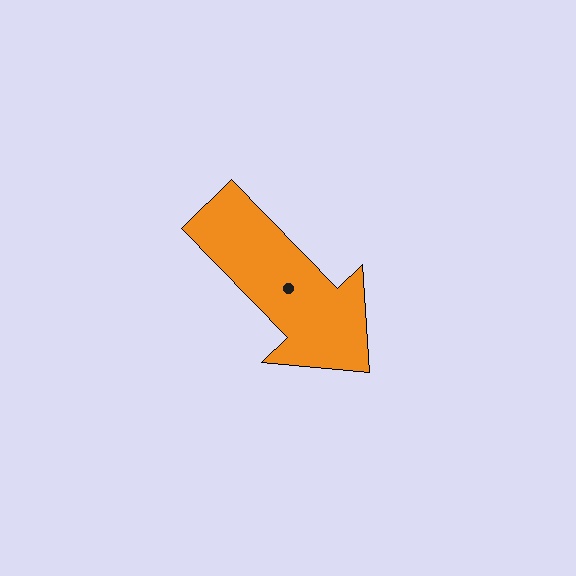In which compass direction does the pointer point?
Southeast.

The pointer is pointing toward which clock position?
Roughly 5 o'clock.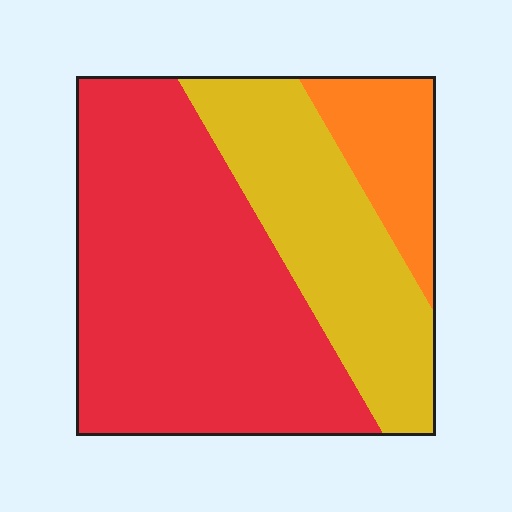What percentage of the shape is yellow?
Yellow takes up about one third (1/3) of the shape.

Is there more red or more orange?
Red.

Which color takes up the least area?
Orange, at roughly 15%.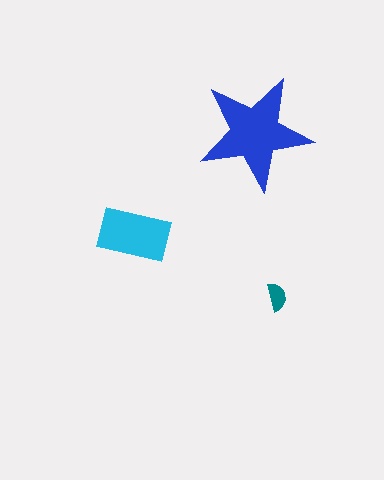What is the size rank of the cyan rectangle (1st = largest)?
2nd.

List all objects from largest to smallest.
The blue star, the cyan rectangle, the teal semicircle.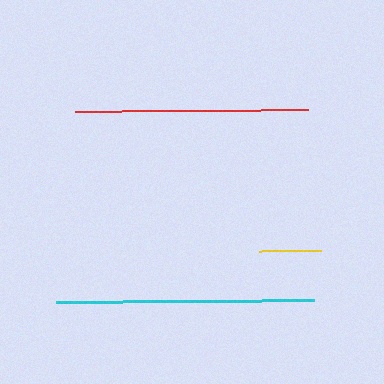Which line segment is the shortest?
The yellow line is the shortest at approximately 61 pixels.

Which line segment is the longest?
The cyan line is the longest at approximately 258 pixels.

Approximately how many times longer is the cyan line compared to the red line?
The cyan line is approximately 1.1 times the length of the red line.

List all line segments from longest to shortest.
From longest to shortest: cyan, red, yellow.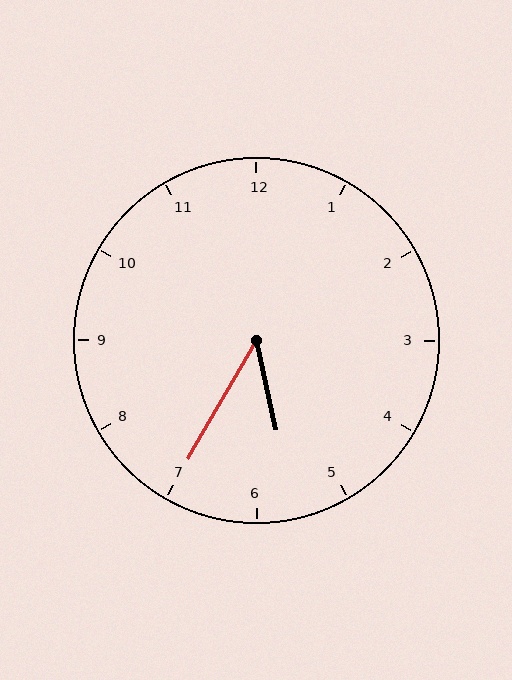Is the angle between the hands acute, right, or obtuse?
It is acute.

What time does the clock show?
5:35.